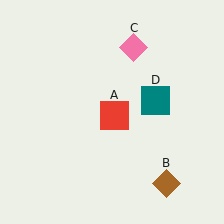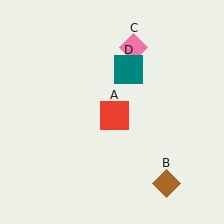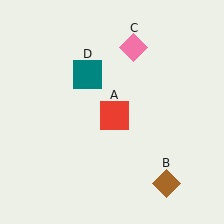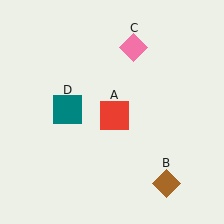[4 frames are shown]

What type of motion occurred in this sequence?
The teal square (object D) rotated counterclockwise around the center of the scene.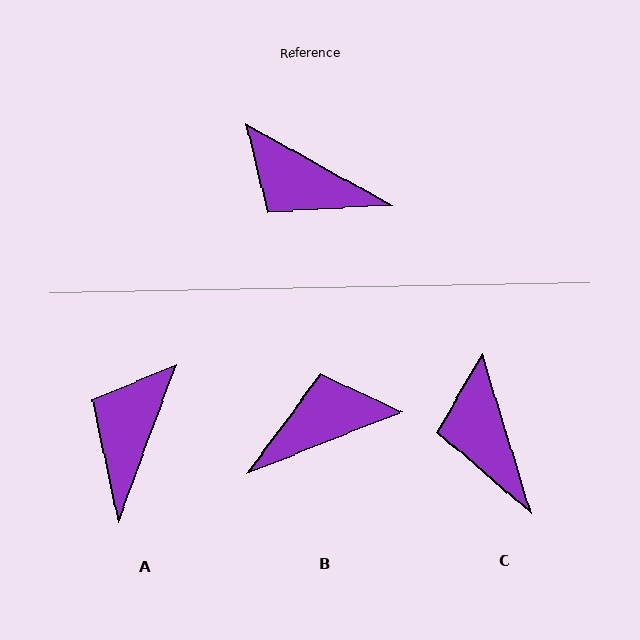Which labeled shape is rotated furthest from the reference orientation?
B, about 129 degrees away.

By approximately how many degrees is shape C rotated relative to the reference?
Approximately 44 degrees clockwise.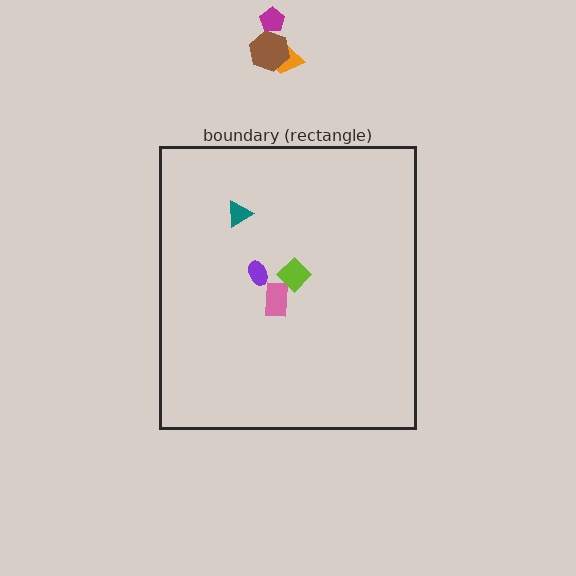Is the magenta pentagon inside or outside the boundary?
Outside.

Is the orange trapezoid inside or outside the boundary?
Outside.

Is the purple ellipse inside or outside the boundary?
Inside.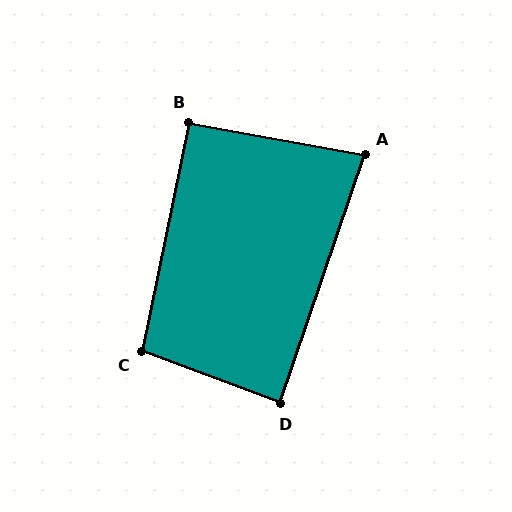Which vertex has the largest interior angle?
C, at approximately 99 degrees.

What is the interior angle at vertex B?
Approximately 91 degrees (approximately right).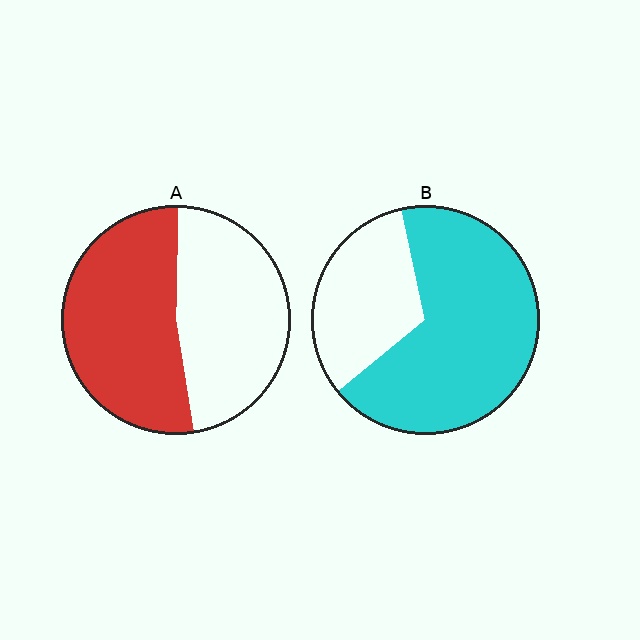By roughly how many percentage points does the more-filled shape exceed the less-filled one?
By roughly 15 percentage points (B over A).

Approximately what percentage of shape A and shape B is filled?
A is approximately 55% and B is approximately 70%.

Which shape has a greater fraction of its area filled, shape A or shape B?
Shape B.